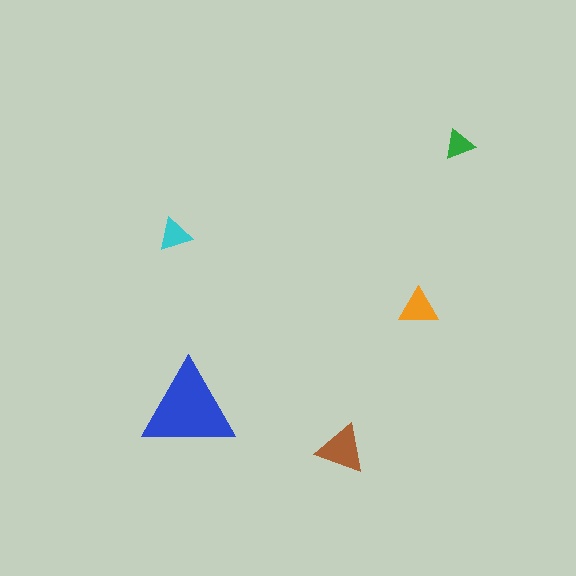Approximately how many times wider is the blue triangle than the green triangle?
About 3 times wider.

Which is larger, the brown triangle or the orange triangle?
The brown one.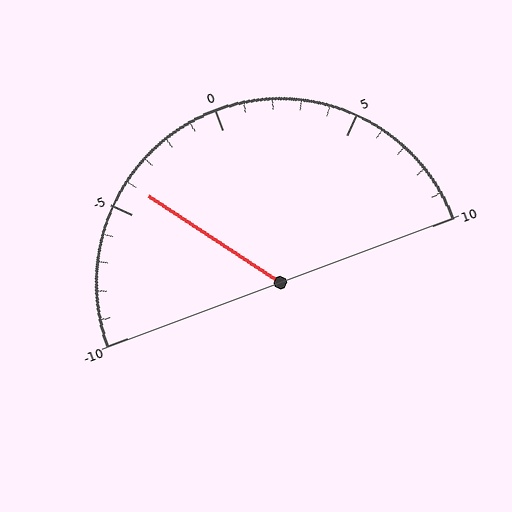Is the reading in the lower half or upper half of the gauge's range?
The reading is in the lower half of the range (-10 to 10).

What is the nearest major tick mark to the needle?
The nearest major tick mark is -5.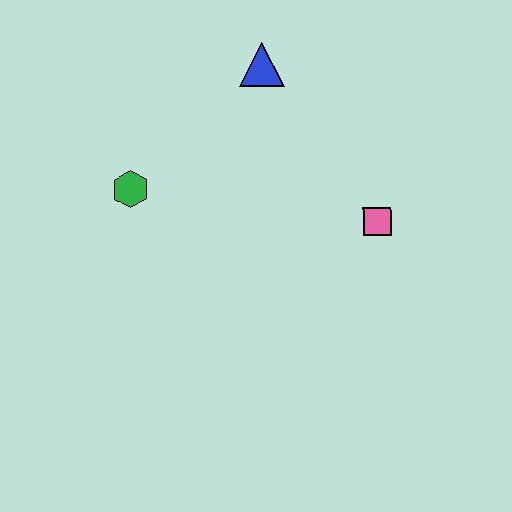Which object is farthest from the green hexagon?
The pink square is farthest from the green hexagon.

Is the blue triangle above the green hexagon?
Yes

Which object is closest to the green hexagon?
The blue triangle is closest to the green hexagon.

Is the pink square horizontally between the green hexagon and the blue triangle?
No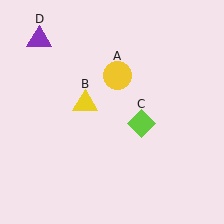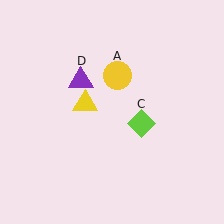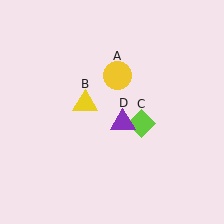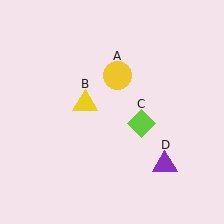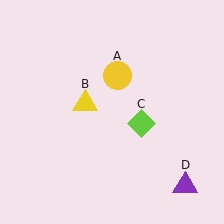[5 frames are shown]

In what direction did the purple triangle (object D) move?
The purple triangle (object D) moved down and to the right.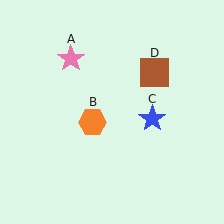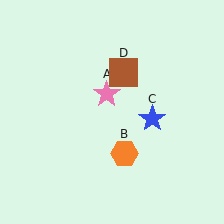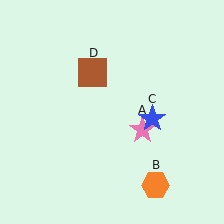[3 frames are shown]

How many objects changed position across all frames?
3 objects changed position: pink star (object A), orange hexagon (object B), brown square (object D).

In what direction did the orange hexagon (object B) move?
The orange hexagon (object B) moved down and to the right.